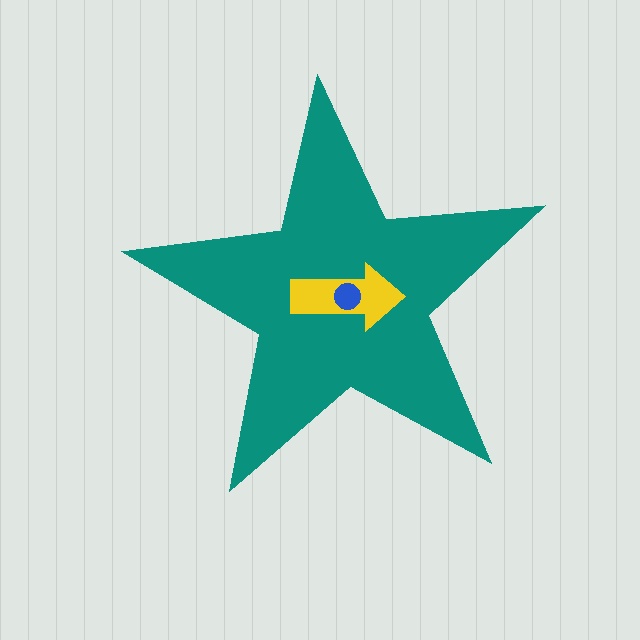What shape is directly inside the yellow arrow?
The blue circle.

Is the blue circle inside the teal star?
Yes.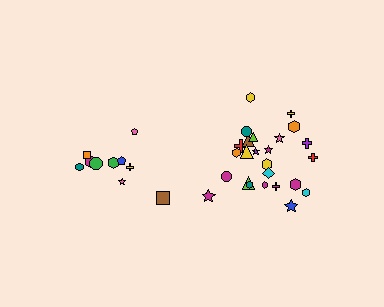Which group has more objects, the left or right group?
The right group.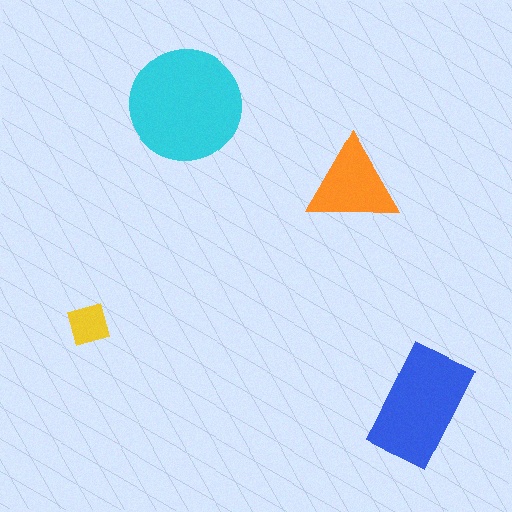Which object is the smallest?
The yellow diamond.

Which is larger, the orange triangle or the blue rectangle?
The blue rectangle.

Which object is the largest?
The cyan circle.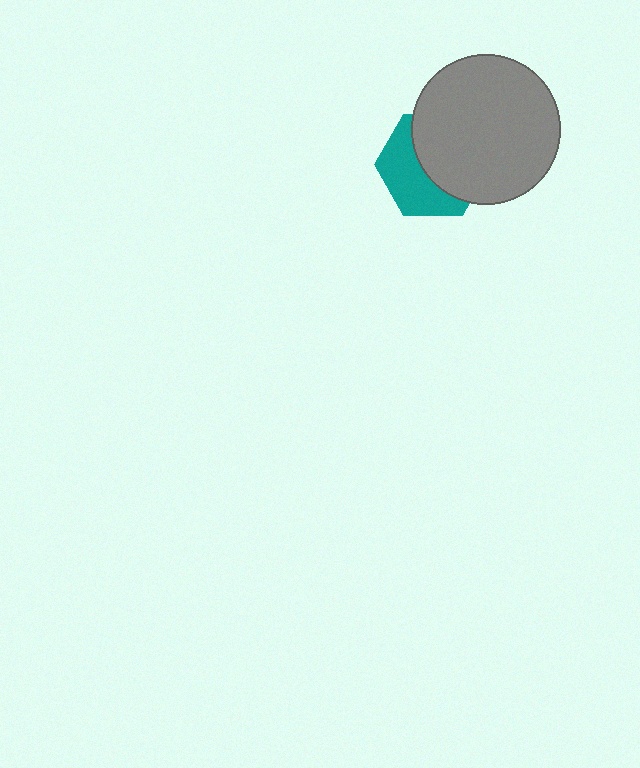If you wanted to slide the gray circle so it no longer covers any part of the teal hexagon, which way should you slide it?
Slide it toward the upper-right — that is the most direct way to separate the two shapes.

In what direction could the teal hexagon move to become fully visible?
The teal hexagon could move toward the lower-left. That would shift it out from behind the gray circle entirely.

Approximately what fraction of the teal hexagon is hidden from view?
Roughly 55% of the teal hexagon is hidden behind the gray circle.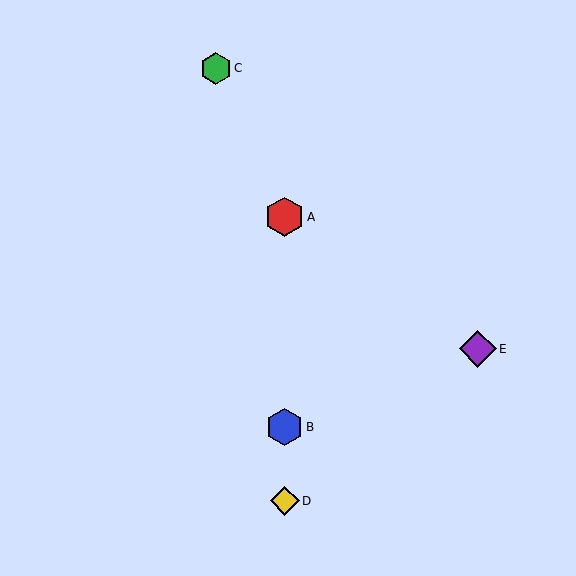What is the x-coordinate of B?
Object B is at x≈285.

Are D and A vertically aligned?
Yes, both are at x≈285.